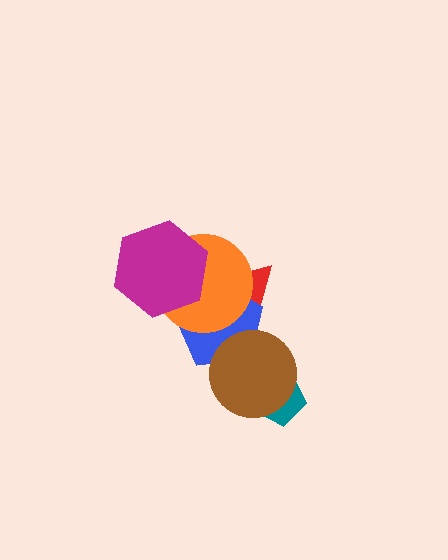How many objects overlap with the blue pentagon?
4 objects overlap with the blue pentagon.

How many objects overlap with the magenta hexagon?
3 objects overlap with the magenta hexagon.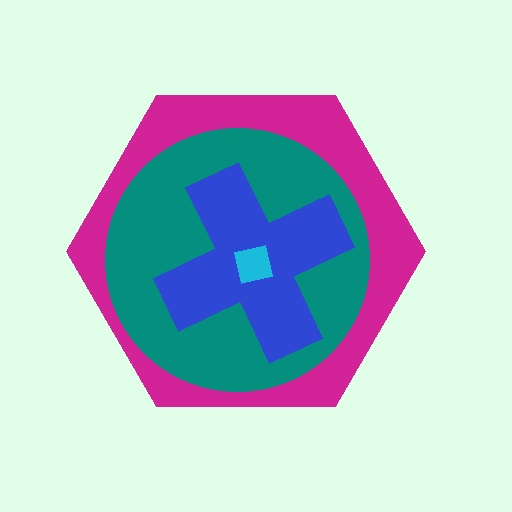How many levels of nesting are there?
4.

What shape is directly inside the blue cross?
The cyan square.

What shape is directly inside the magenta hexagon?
The teal circle.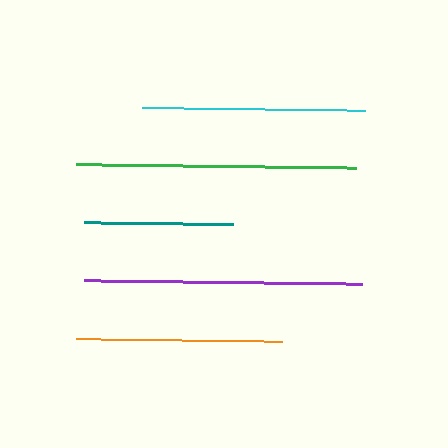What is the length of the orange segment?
The orange segment is approximately 206 pixels long.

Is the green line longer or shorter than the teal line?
The green line is longer than the teal line.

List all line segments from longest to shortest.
From longest to shortest: green, purple, cyan, orange, teal.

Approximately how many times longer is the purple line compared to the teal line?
The purple line is approximately 1.9 times the length of the teal line.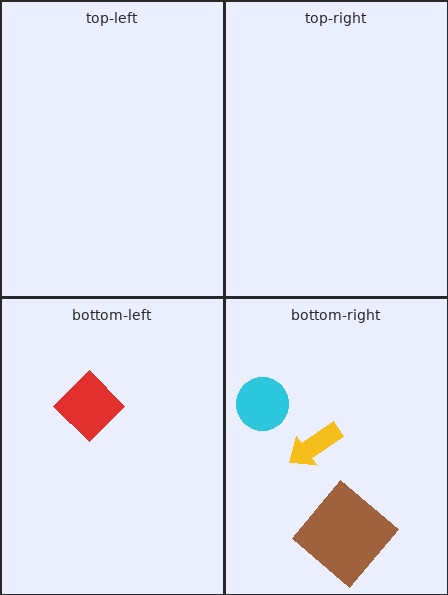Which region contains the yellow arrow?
The bottom-right region.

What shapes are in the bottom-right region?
The brown diamond, the cyan circle, the yellow arrow.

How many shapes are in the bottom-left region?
1.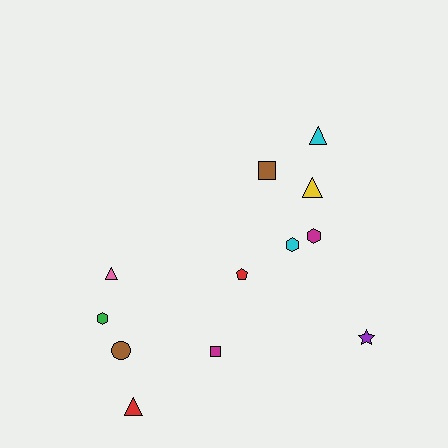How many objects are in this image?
There are 12 objects.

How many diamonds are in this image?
There are no diamonds.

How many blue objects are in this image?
There are no blue objects.